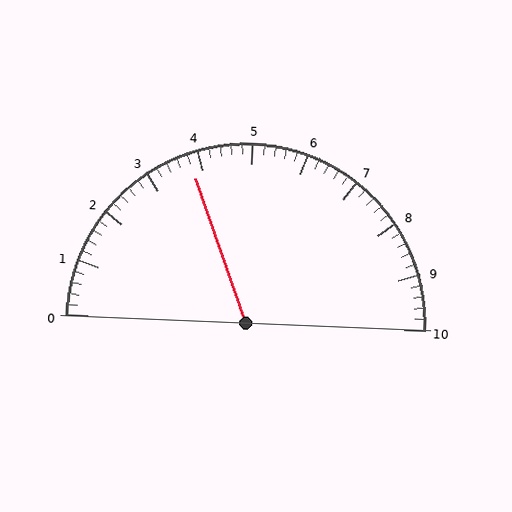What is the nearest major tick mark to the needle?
The nearest major tick mark is 4.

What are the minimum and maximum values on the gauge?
The gauge ranges from 0 to 10.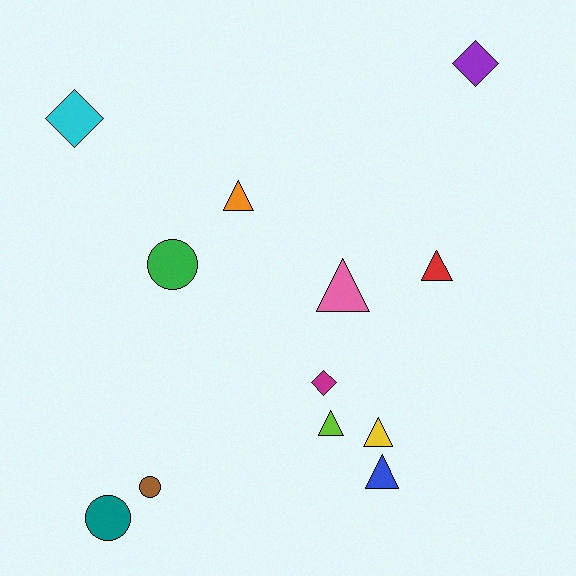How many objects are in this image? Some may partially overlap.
There are 12 objects.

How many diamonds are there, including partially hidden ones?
There are 3 diamonds.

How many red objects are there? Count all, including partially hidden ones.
There is 1 red object.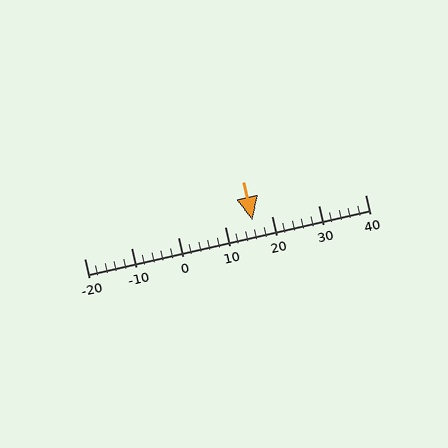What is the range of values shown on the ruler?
The ruler shows values from -20 to 40.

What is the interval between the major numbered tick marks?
The major tick marks are spaced 10 units apart.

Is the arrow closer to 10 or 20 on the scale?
The arrow is closer to 20.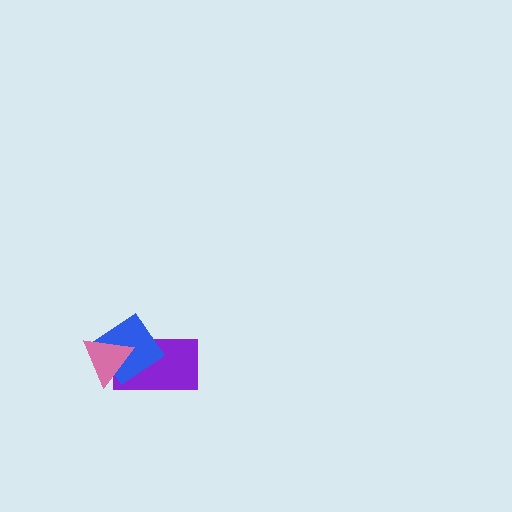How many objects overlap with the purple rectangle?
2 objects overlap with the purple rectangle.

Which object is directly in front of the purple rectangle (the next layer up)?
The blue diamond is directly in front of the purple rectangle.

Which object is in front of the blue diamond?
The pink triangle is in front of the blue diamond.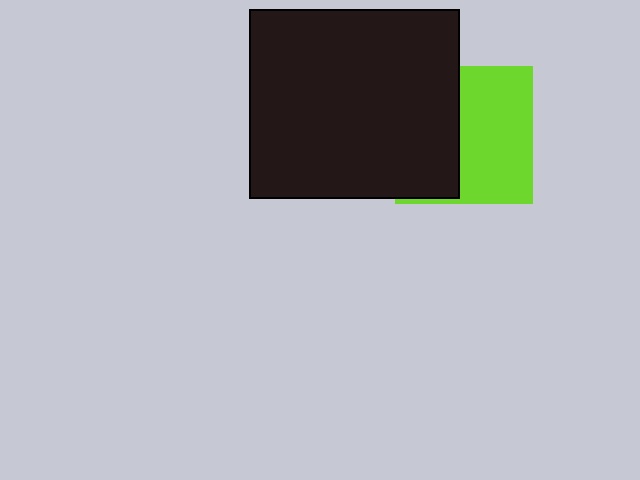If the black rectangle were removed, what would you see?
You would see the complete lime square.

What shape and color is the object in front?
The object in front is a black rectangle.